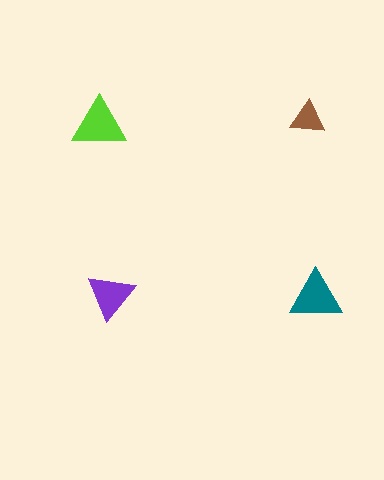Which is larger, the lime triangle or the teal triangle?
The lime one.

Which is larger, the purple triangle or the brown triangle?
The purple one.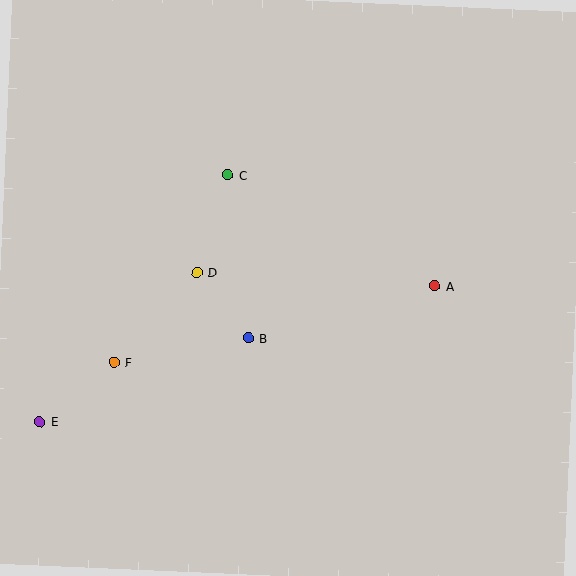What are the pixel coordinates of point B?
Point B is at (248, 338).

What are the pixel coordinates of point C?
Point C is at (228, 175).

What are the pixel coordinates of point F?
Point F is at (114, 362).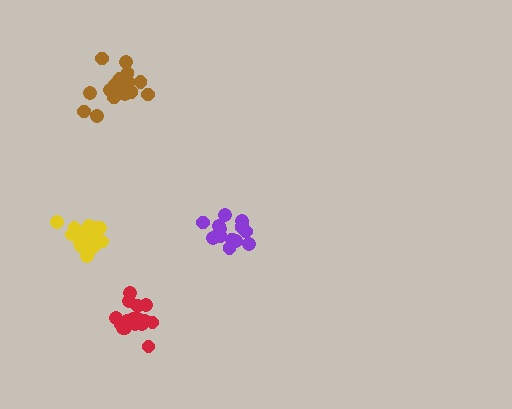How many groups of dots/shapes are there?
There are 4 groups.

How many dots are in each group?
Group 1: 19 dots, Group 2: 19 dots, Group 3: 14 dots, Group 4: 16 dots (68 total).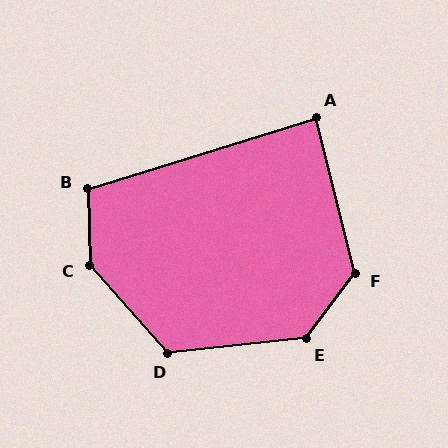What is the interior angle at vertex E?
Approximately 134 degrees (obtuse).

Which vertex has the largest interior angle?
C, at approximately 139 degrees.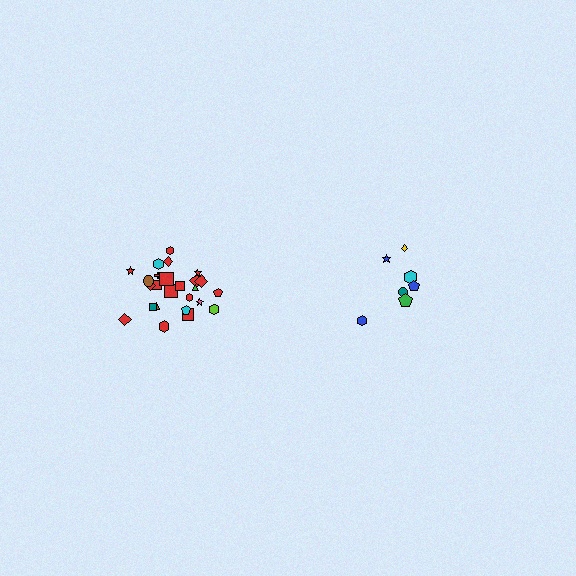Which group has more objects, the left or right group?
The left group.